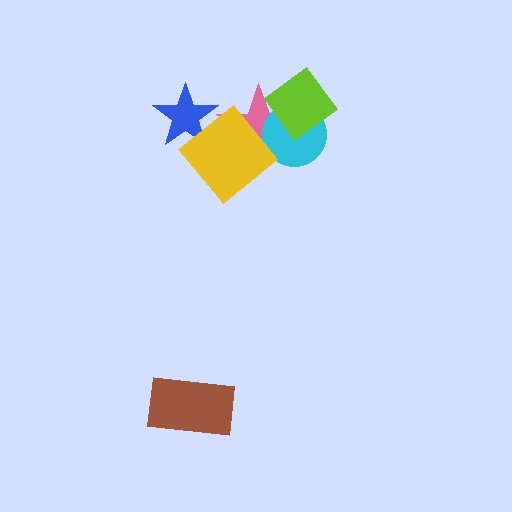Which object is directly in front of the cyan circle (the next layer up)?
The yellow diamond is directly in front of the cyan circle.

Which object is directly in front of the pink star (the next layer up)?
The cyan circle is directly in front of the pink star.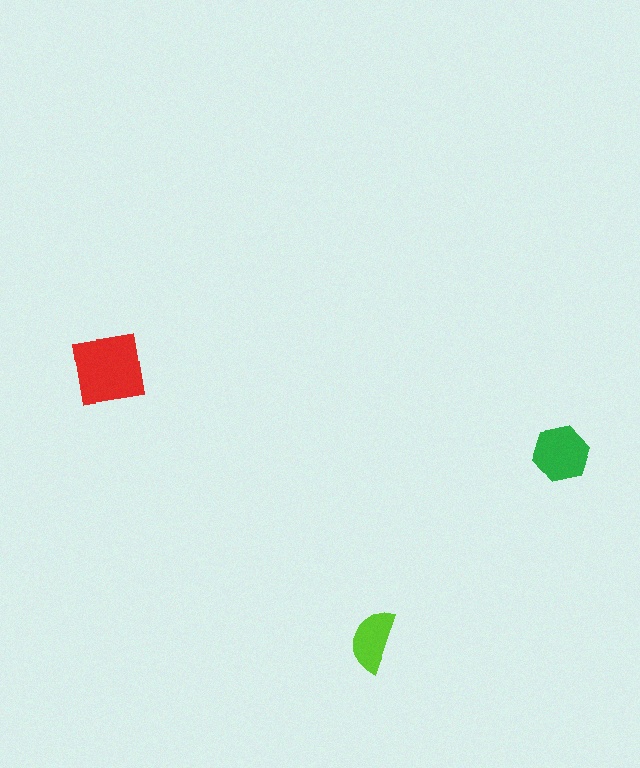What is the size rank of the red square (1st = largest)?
1st.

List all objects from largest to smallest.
The red square, the green hexagon, the lime semicircle.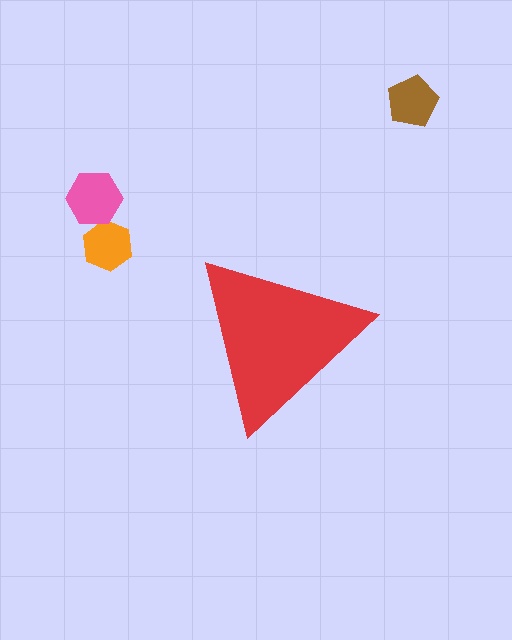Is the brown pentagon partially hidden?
No, the brown pentagon is fully visible.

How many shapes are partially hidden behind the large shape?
0 shapes are partially hidden.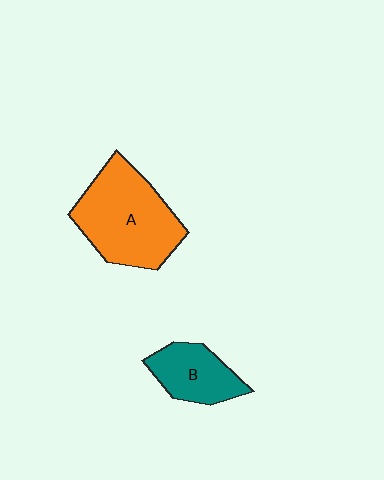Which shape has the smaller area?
Shape B (teal).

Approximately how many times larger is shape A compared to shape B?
Approximately 1.9 times.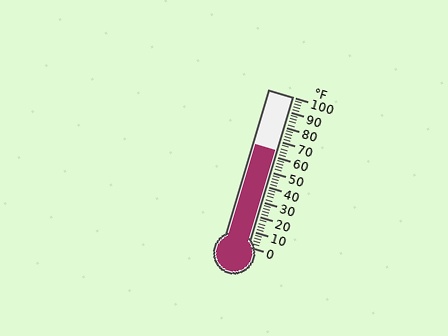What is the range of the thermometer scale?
The thermometer scale ranges from 0°F to 100°F.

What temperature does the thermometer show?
The thermometer shows approximately 64°F.